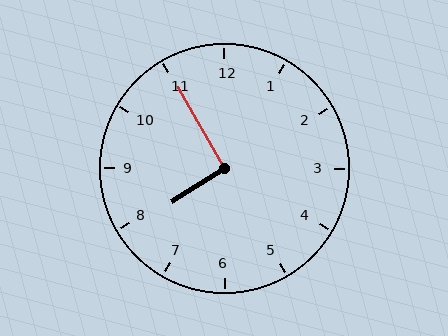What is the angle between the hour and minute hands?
Approximately 92 degrees.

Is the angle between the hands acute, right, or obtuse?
It is right.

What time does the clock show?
7:55.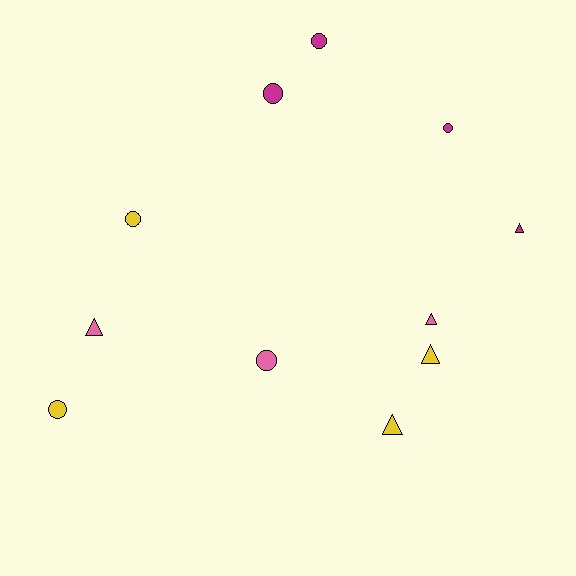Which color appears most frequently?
Yellow, with 4 objects.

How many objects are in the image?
There are 11 objects.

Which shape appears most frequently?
Circle, with 6 objects.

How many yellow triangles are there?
There are 2 yellow triangles.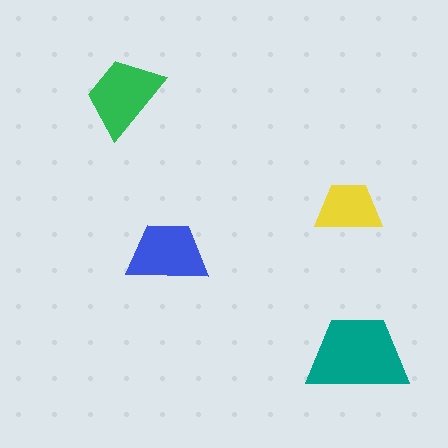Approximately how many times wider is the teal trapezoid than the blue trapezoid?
About 1.5 times wider.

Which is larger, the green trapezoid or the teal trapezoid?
The teal one.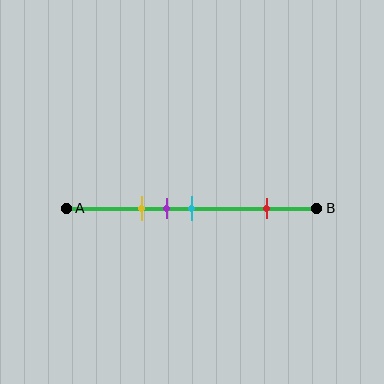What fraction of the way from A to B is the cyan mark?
The cyan mark is approximately 50% (0.5) of the way from A to B.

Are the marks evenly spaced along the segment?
No, the marks are not evenly spaced.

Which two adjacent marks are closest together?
The purple and cyan marks are the closest adjacent pair.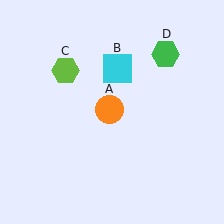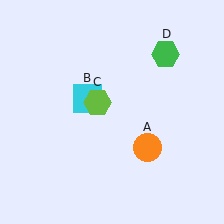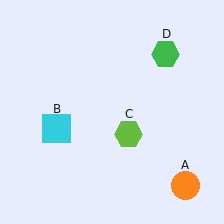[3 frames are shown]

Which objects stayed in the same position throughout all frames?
Green hexagon (object D) remained stationary.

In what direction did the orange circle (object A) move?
The orange circle (object A) moved down and to the right.